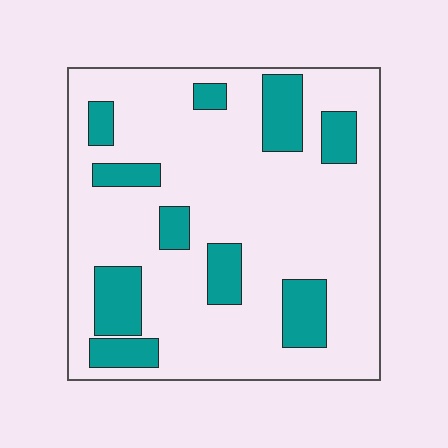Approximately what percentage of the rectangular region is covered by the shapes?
Approximately 20%.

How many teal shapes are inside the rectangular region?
10.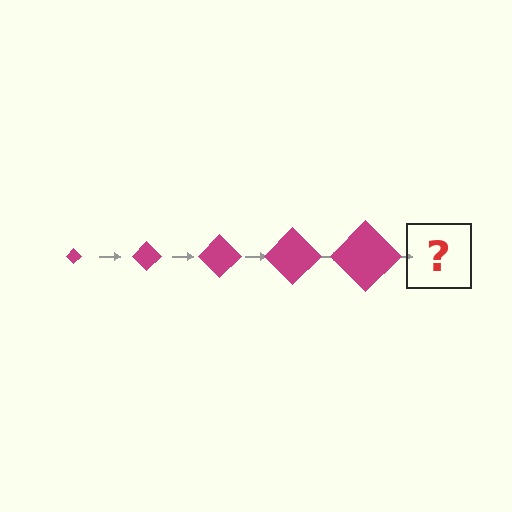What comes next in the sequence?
The next element should be a magenta diamond, larger than the previous one.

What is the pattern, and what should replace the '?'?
The pattern is that the diamond gets progressively larger each step. The '?' should be a magenta diamond, larger than the previous one.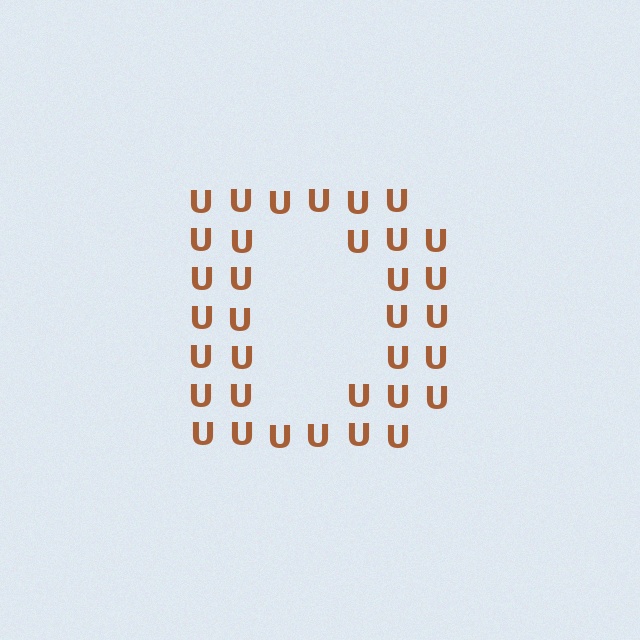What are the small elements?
The small elements are letter U's.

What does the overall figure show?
The overall figure shows the letter D.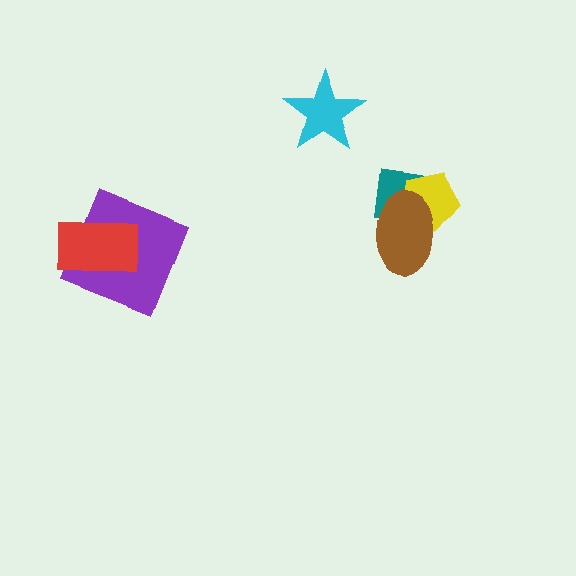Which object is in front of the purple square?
The red rectangle is in front of the purple square.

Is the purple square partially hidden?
Yes, it is partially covered by another shape.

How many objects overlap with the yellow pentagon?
2 objects overlap with the yellow pentagon.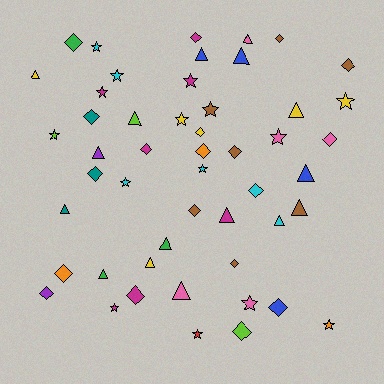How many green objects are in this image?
There are 3 green objects.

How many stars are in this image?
There are 15 stars.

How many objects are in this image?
There are 50 objects.